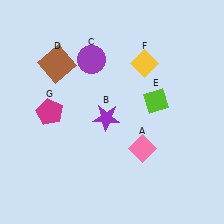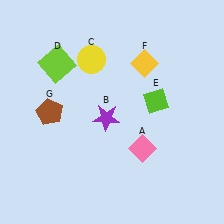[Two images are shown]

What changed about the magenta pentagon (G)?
In Image 1, G is magenta. In Image 2, it changed to brown.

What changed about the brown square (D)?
In Image 1, D is brown. In Image 2, it changed to lime.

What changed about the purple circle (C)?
In Image 1, C is purple. In Image 2, it changed to yellow.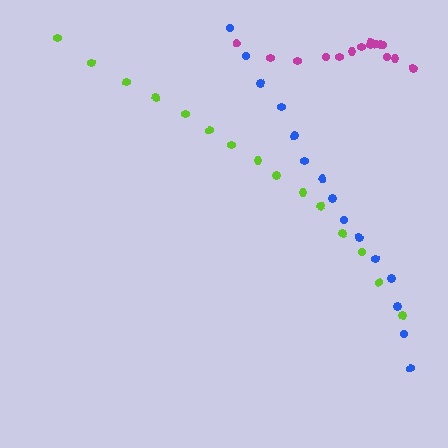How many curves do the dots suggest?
There are 3 distinct paths.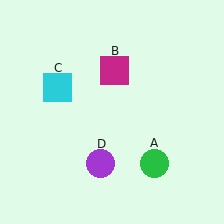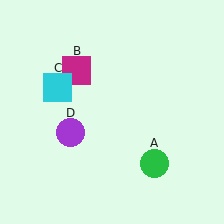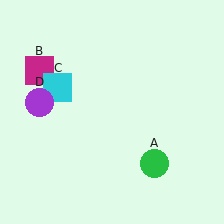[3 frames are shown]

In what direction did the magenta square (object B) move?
The magenta square (object B) moved left.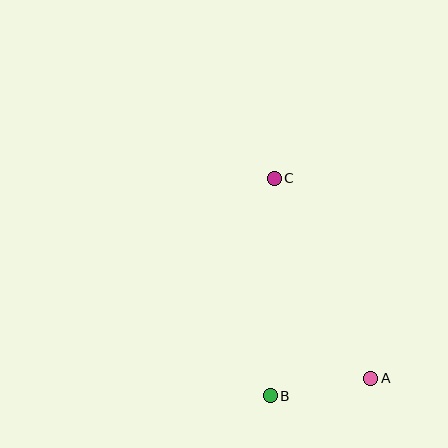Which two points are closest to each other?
Points A and B are closest to each other.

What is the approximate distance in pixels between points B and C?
The distance between B and C is approximately 218 pixels.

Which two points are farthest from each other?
Points A and C are farthest from each other.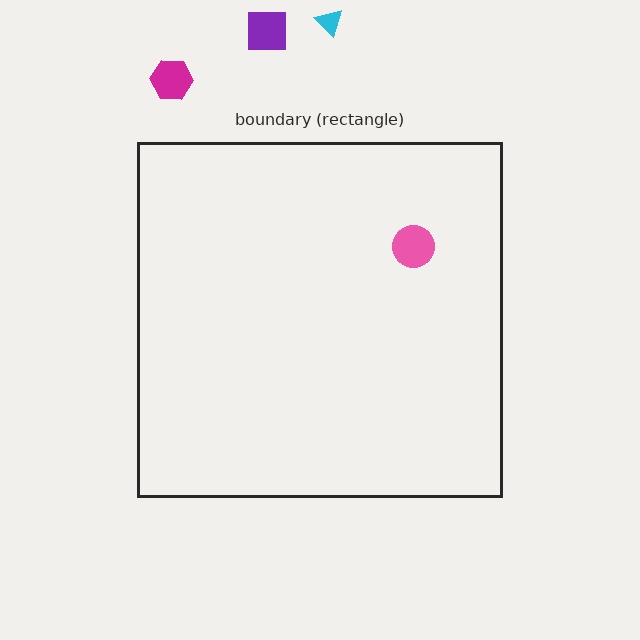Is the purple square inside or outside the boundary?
Outside.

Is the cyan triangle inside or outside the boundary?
Outside.